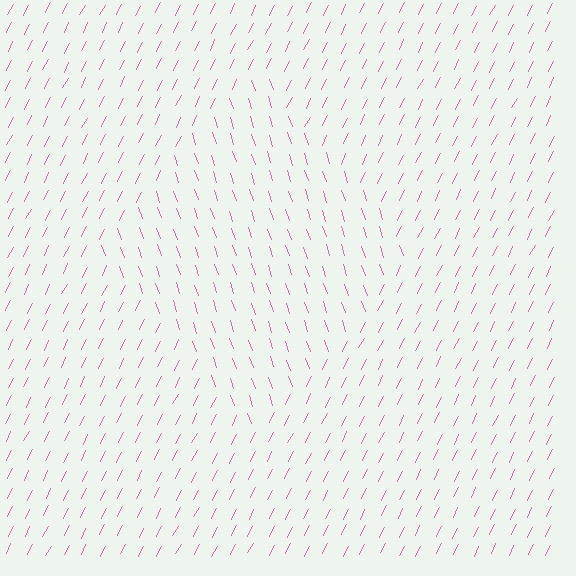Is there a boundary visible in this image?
Yes, there is a texture boundary formed by a change in line orientation.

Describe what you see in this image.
The image is filled with small pink line segments. A diamond region in the image has lines oriented differently from the surrounding lines, creating a visible texture boundary.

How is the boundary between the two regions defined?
The boundary is defined purely by a change in line orientation (approximately 45 degrees difference). All lines are the same color and thickness.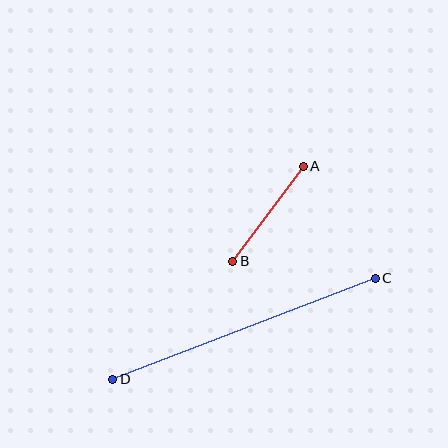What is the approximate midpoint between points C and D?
The midpoint is at approximately (244, 329) pixels.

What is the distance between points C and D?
The distance is approximately 281 pixels.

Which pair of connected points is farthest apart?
Points C and D are farthest apart.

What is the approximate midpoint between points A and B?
The midpoint is at approximately (268, 214) pixels.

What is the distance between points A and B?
The distance is approximately 118 pixels.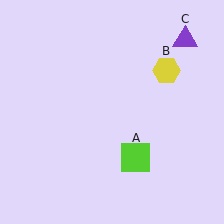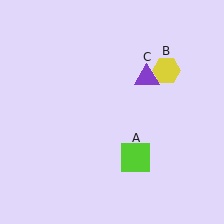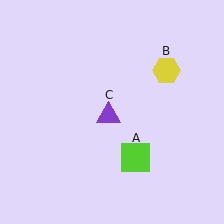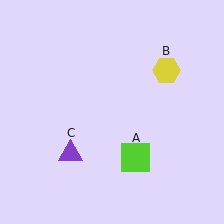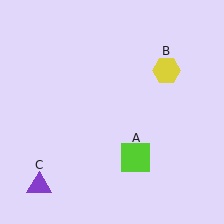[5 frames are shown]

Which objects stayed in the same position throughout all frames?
Lime square (object A) and yellow hexagon (object B) remained stationary.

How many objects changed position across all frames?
1 object changed position: purple triangle (object C).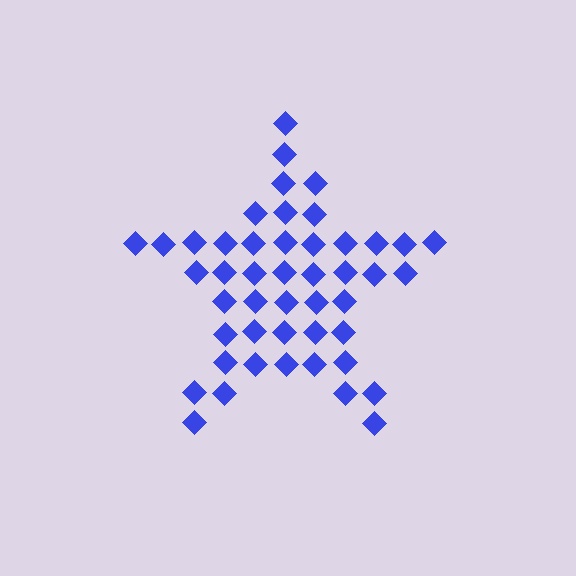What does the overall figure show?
The overall figure shows a star.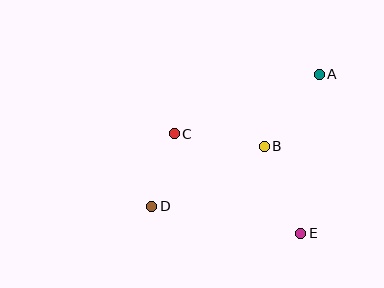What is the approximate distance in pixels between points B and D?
The distance between B and D is approximately 128 pixels.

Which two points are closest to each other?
Points C and D are closest to each other.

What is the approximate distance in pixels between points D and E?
The distance between D and E is approximately 152 pixels.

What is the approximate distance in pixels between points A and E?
The distance between A and E is approximately 160 pixels.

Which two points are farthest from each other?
Points A and D are farthest from each other.